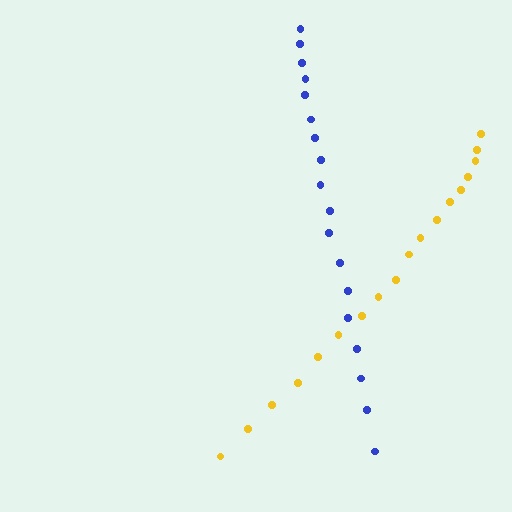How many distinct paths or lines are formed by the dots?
There are 2 distinct paths.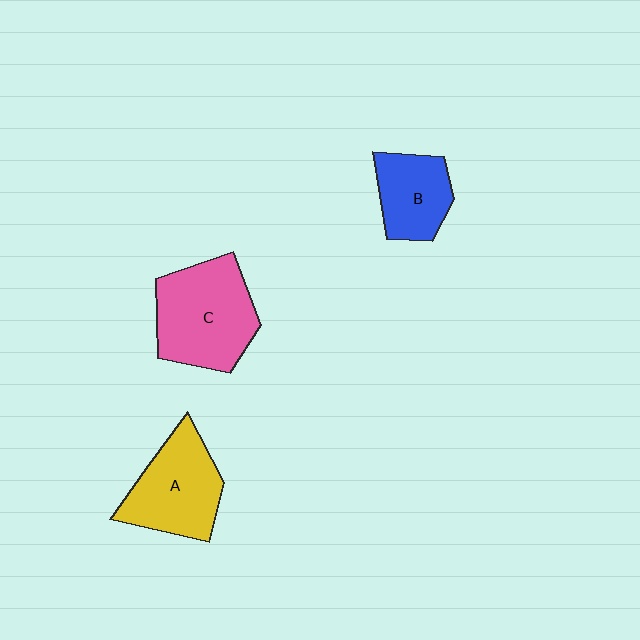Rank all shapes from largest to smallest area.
From largest to smallest: C (pink), A (yellow), B (blue).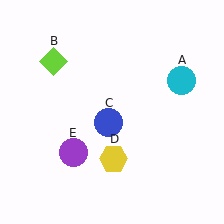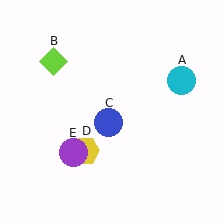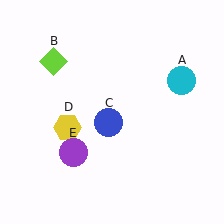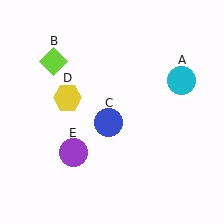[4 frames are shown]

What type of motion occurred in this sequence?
The yellow hexagon (object D) rotated clockwise around the center of the scene.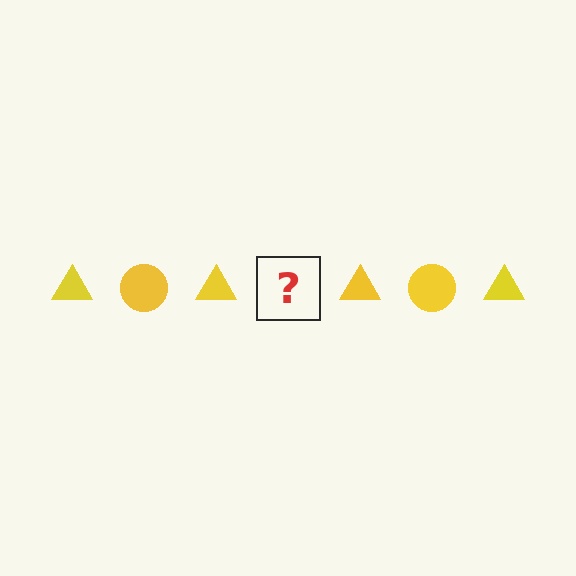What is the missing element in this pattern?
The missing element is a yellow circle.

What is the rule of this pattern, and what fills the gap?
The rule is that the pattern cycles through triangle, circle shapes in yellow. The gap should be filled with a yellow circle.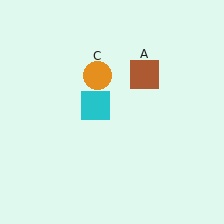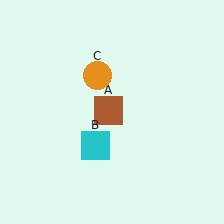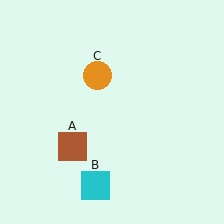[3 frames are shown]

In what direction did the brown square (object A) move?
The brown square (object A) moved down and to the left.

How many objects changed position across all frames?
2 objects changed position: brown square (object A), cyan square (object B).